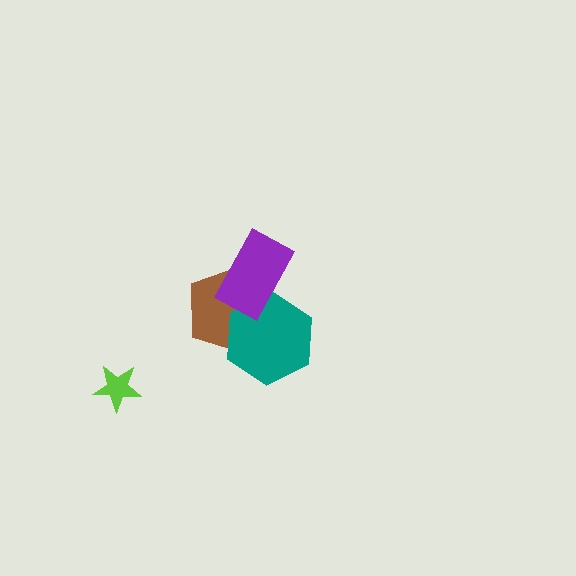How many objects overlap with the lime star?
0 objects overlap with the lime star.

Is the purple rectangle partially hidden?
No, no other shape covers it.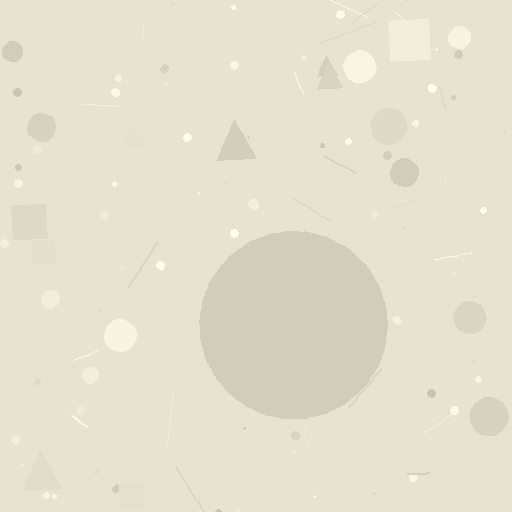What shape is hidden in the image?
A circle is hidden in the image.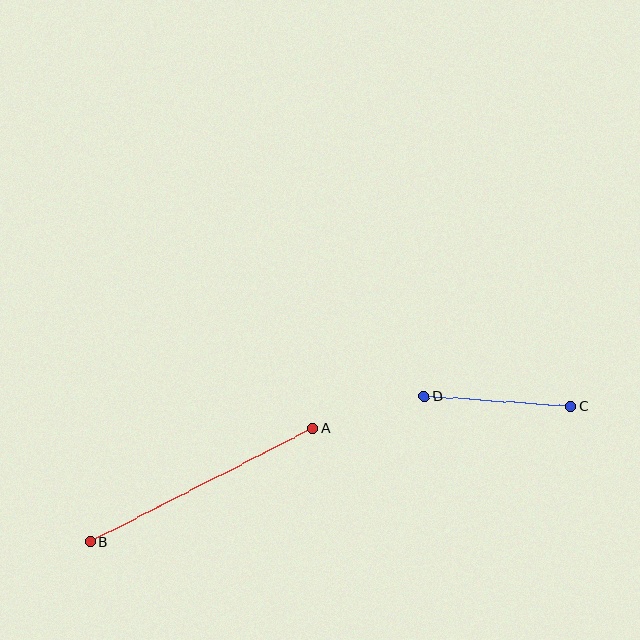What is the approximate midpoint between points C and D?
The midpoint is at approximately (497, 401) pixels.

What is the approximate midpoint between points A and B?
The midpoint is at approximately (202, 485) pixels.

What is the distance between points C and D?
The distance is approximately 147 pixels.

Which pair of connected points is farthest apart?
Points A and B are farthest apart.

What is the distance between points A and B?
The distance is approximately 249 pixels.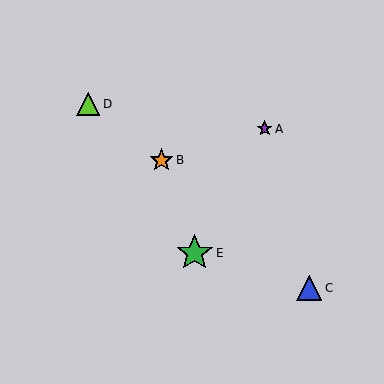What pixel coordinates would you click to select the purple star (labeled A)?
Click at (265, 129) to select the purple star A.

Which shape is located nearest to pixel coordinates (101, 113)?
The lime triangle (labeled D) at (88, 104) is nearest to that location.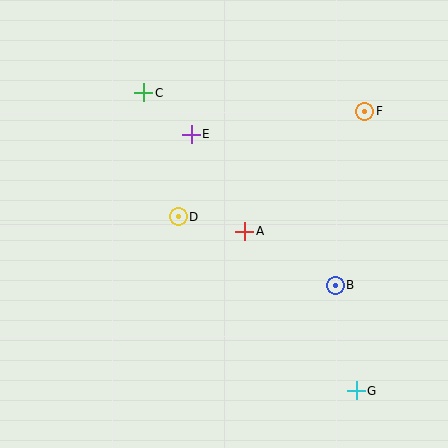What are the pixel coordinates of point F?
Point F is at (365, 111).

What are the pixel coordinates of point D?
Point D is at (178, 217).